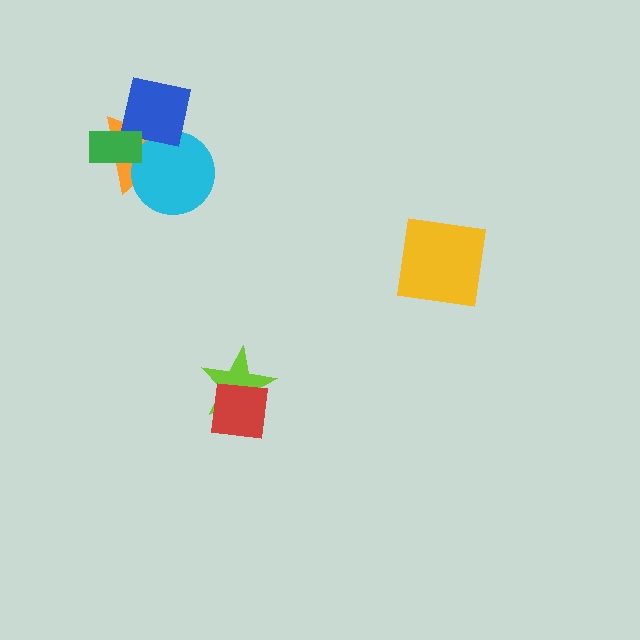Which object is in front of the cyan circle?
The blue square is in front of the cyan circle.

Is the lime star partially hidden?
Yes, it is partially covered by another shape.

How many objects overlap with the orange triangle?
3 objects overlap with the orange triangle.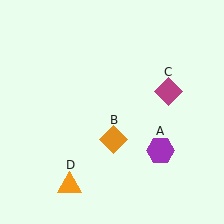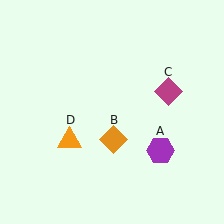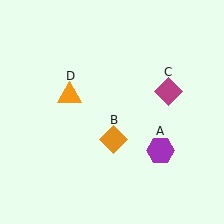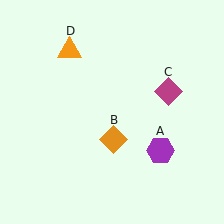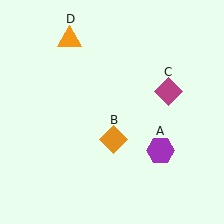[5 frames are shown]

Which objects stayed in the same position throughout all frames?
Purple hexagon (object A) and orange diamond (object B) and magenta diamond (object C) remained stationary.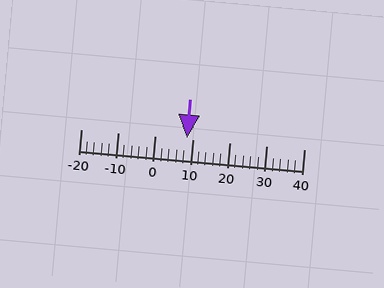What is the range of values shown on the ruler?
The ruler shows values from -20 to 40.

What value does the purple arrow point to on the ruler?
The purple arrow points to approximately 9.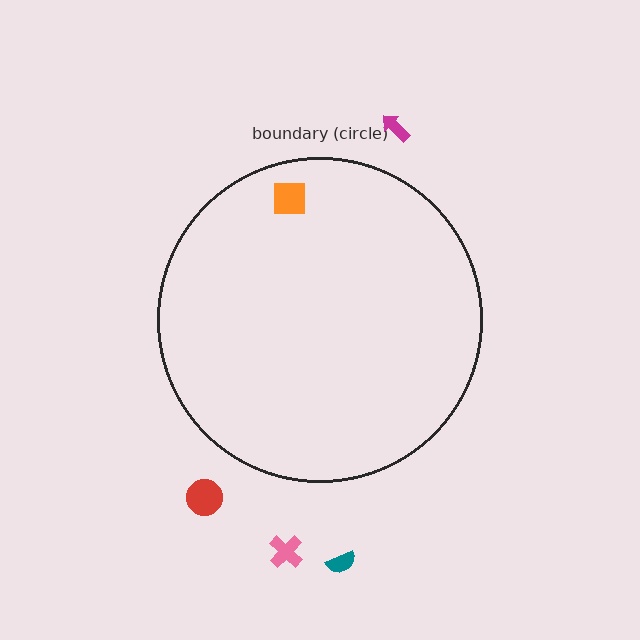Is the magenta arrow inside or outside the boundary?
Outside.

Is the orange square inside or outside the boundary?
Inside.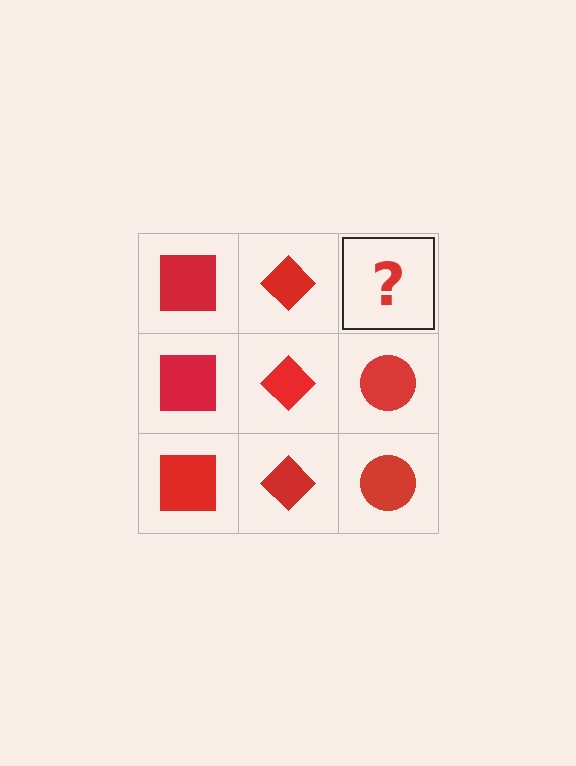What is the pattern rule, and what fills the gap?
The rule is that each column has a consistent shape. The gap should be filled with a red circle.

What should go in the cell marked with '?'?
The missing cell should contain a red circle.